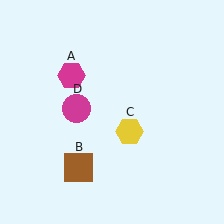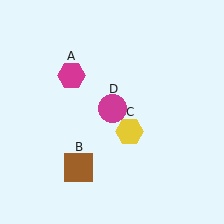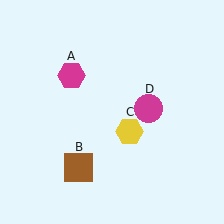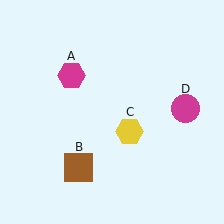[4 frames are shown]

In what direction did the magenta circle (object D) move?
The magenta circle (object D) moved right.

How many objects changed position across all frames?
1 object changed position: magenta circle (object D).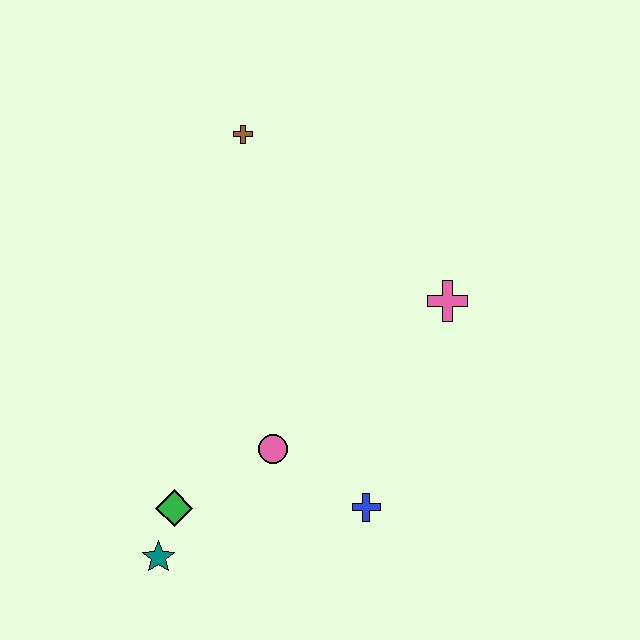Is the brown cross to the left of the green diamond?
No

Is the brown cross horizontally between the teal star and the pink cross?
Yes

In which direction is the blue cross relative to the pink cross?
The blue cross is below the pink cross.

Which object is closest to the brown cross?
The pink cross is closest to the brown cross.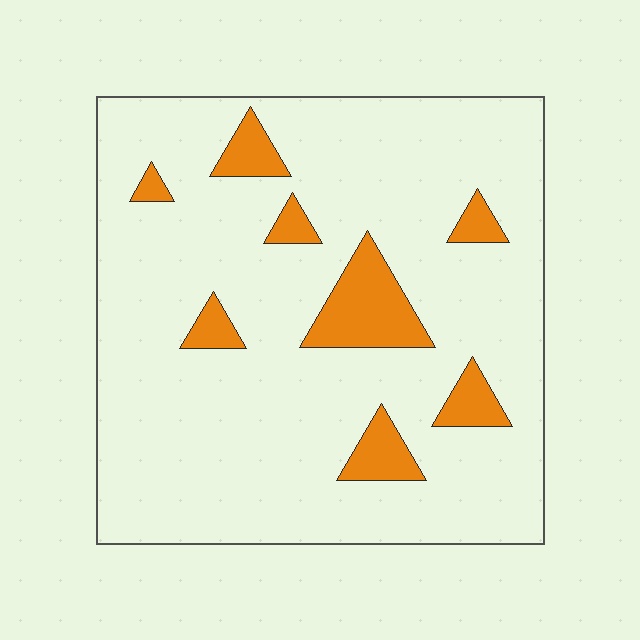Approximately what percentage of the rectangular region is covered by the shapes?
Approximately 10%.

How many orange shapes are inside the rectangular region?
8.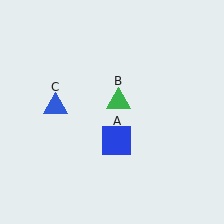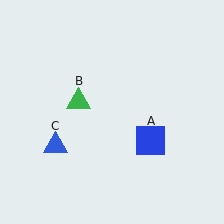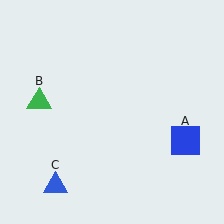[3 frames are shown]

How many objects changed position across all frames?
3 objects changed position: blue square (object A), green triangle (object B), blue triangle (object C).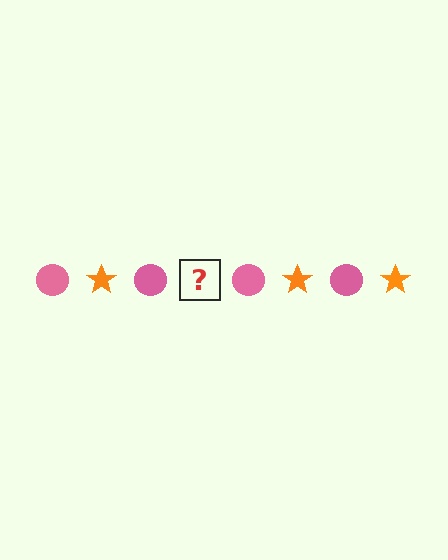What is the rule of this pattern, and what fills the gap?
The rule is that the pattern alternates between pink circle and orange star. The gap should be filled with an orange star.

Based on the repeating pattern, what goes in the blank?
The blank should be an orange star.